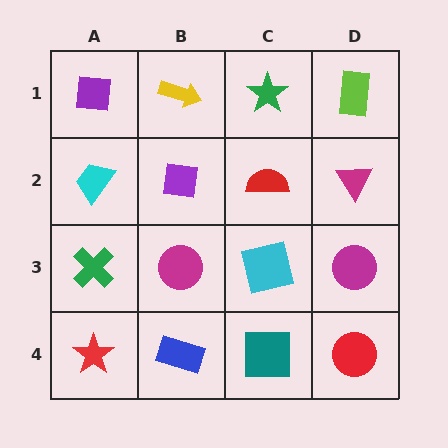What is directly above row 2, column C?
A green star.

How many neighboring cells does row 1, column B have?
3.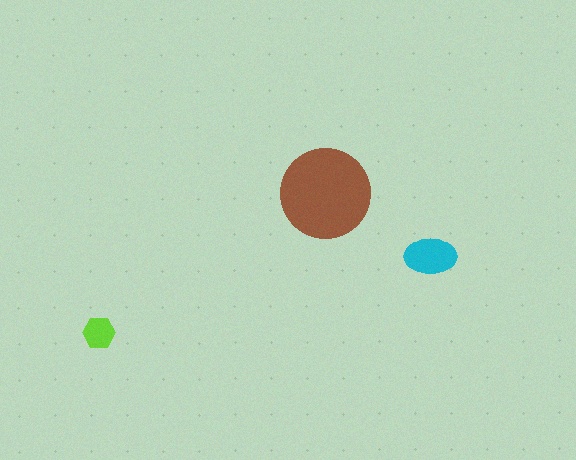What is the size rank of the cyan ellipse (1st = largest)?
2nd.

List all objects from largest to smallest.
The brown circle, the cyan ellipse, the lime hexagon.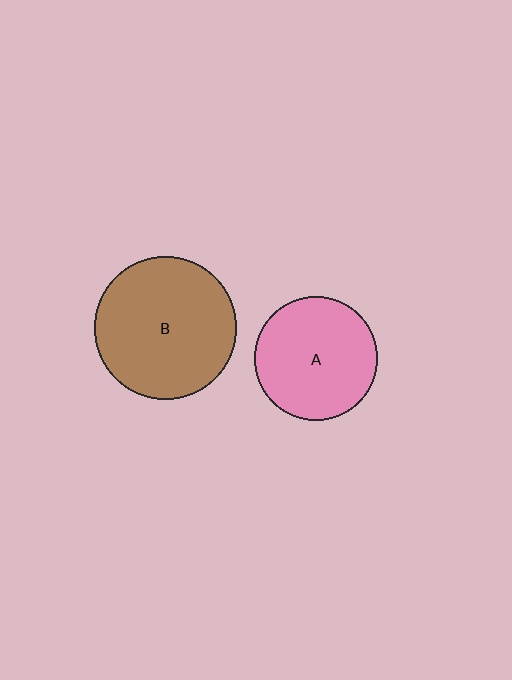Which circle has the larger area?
Circle B (brown).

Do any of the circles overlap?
No, none of the circles overlap.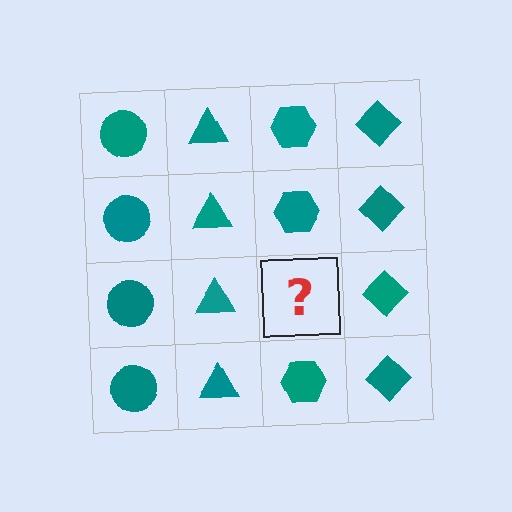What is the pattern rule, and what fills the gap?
The rule is that each column has a consistent shape. The gap should be filled with a teal hexagon.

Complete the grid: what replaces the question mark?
The question mark should be replaced with a teal hexagon.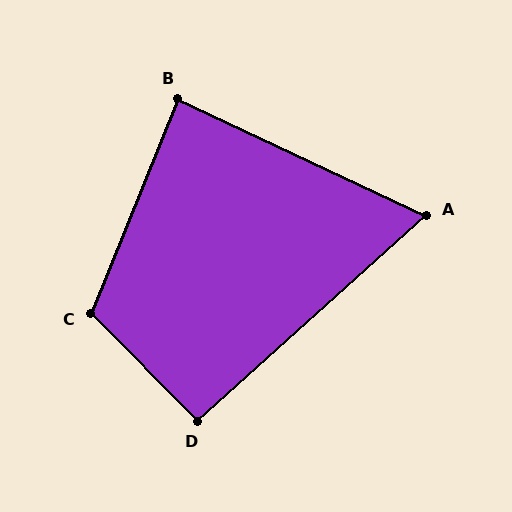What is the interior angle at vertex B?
Approximately 87 degrees (approximately right).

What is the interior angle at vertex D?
Approximately 93 degrees (approximately right).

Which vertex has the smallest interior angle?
A, at approximately 67 degrees.